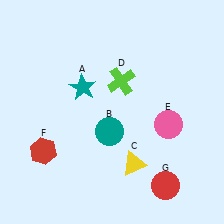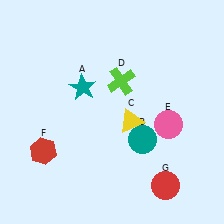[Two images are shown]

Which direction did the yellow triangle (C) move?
The yellow triangle (C) moved up.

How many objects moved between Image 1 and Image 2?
2 objects moved between the two images.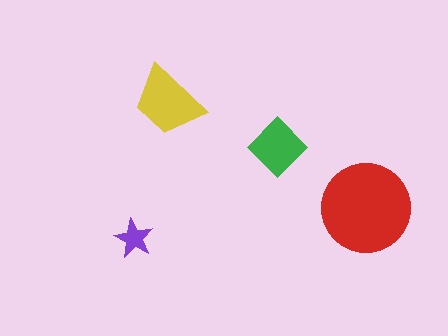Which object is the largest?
The red circle.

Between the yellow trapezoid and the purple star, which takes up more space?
The yellow trapezoid.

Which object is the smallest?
The purple star.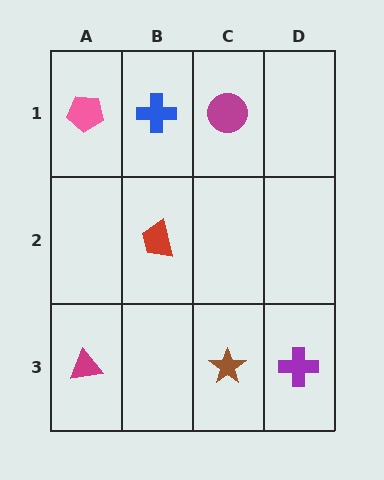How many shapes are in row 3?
3 shapes.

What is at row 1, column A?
A pink pentagon.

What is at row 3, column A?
A magenta triangle.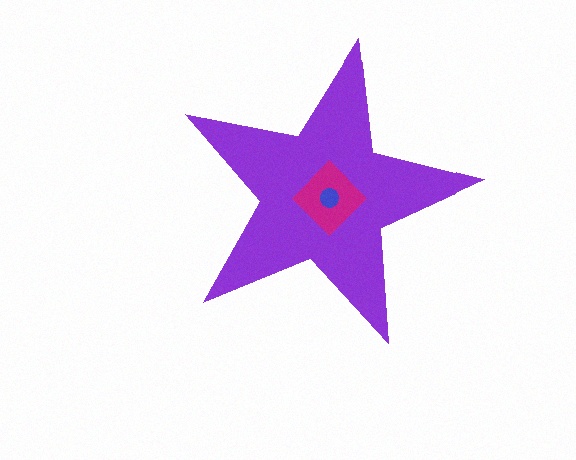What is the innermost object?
The blue circle.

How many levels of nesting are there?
3.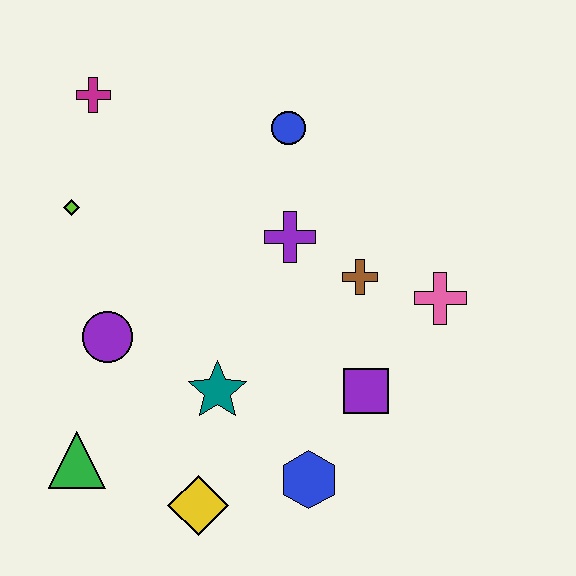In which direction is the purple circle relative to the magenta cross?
The purple circle is below the magenta cross.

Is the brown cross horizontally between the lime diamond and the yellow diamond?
No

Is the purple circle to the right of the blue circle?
No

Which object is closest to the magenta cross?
The lime diamond is closest to the magenta cross.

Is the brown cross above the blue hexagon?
Yes